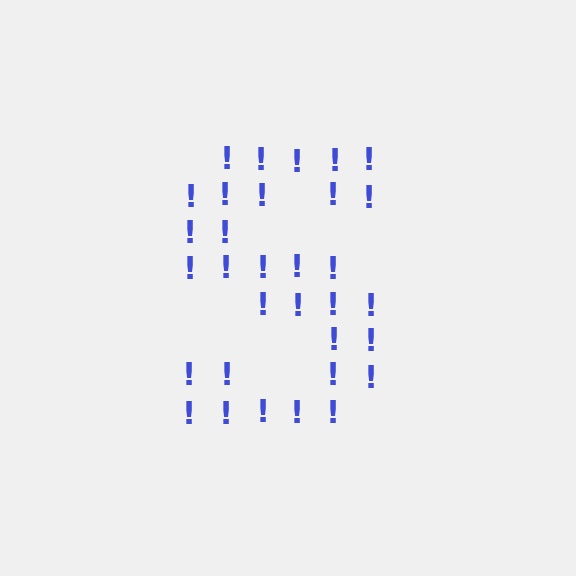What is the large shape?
The large shape is the letter S.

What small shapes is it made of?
It is made of small exclamation marks.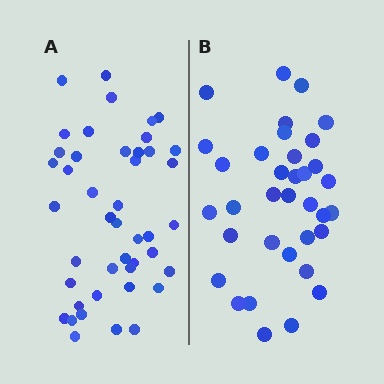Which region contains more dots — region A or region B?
Region A (the left region) has more dots.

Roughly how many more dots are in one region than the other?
Region A has roughly 8 or so more dots than region B.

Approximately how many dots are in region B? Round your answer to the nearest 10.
About 40 dots. (The exact count is 35, which rounds to 40.)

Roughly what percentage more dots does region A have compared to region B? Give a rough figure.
About 25% more.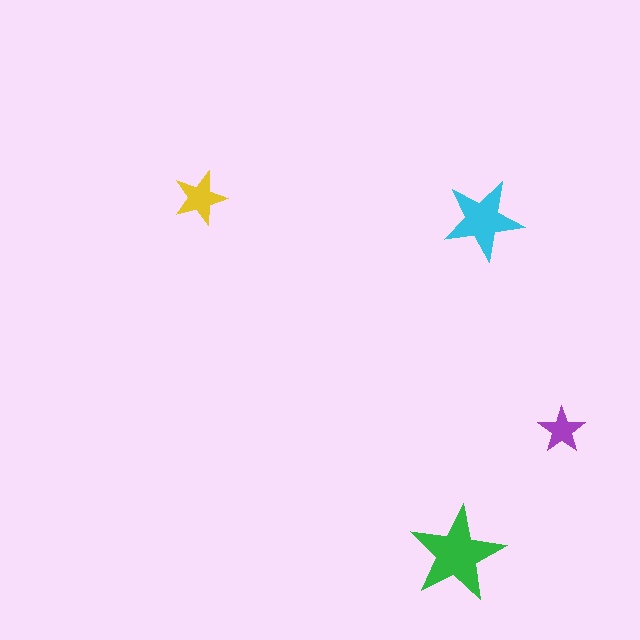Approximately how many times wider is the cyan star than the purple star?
About 1.5 times wider.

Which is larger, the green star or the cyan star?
The green one.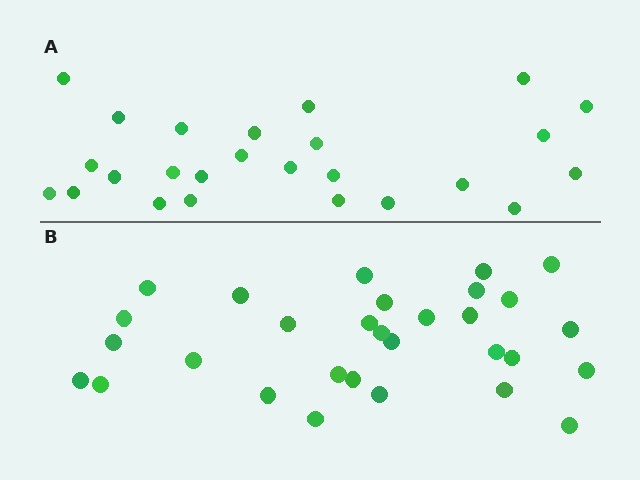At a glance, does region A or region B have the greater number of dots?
Region B (the bottom region) has more dots.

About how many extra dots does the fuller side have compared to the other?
Region B has about 5 more dots than region A.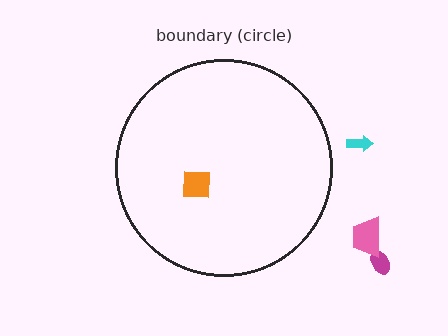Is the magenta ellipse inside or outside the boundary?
Outside.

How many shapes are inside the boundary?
1 inside, 3 outside.